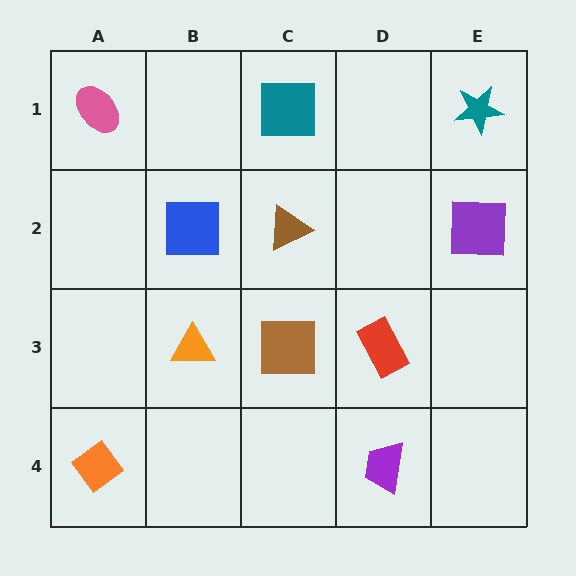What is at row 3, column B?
An orange triangle.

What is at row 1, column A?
A pink ellipse.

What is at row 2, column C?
A brown triangle.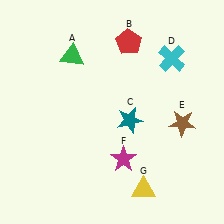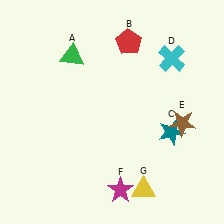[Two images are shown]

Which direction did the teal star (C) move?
The teal star (C) moved right.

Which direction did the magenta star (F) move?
The magenta star (F) moved down.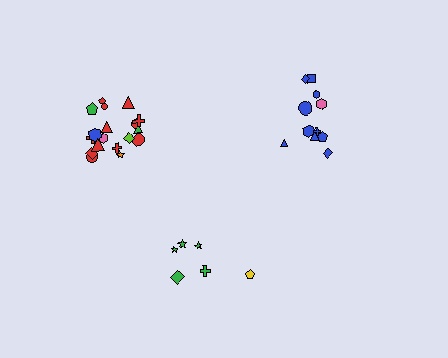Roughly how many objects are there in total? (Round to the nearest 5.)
Roughly 35 objects in total.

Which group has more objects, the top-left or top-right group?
The top-left group.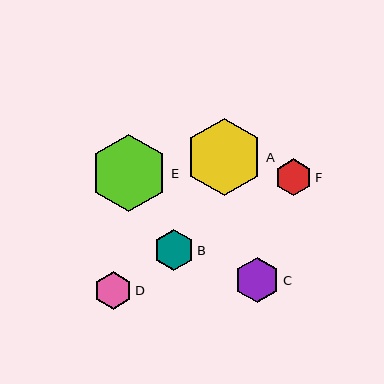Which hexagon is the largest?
Hexagon E is the largest with a size of approximately 78 pixels.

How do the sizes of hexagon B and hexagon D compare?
Hexagon B and hexagon D are approximately the same size.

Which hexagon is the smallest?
Hexagon F is the smallest with a size of approximately 37 pixels.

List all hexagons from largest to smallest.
From largest to smallest: E, A, C, B, D, F.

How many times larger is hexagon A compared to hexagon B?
Hexagon A is approximately 1.9 times the size of hexagon B.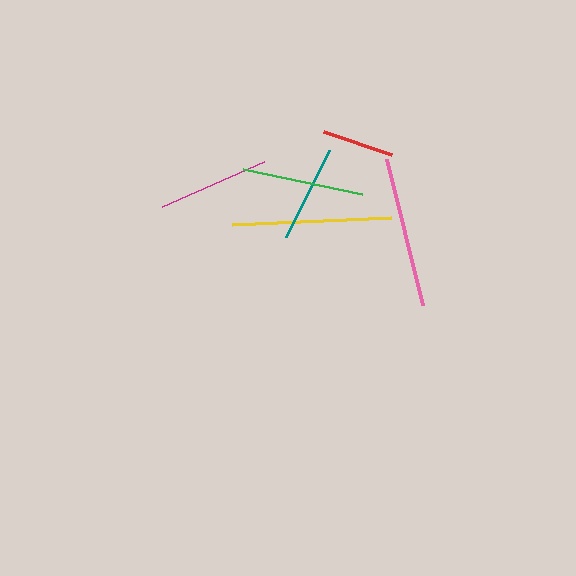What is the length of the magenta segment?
The magenta segment is approximately 112 pixels long.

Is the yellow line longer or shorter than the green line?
The yellow line is longer than the green line.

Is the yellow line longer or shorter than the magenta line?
The yellow line is longer than the magenta line.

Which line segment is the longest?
The yellow line is the longest at approximately 159 pixels.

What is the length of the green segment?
The green segment is approximately 121 pixels long.